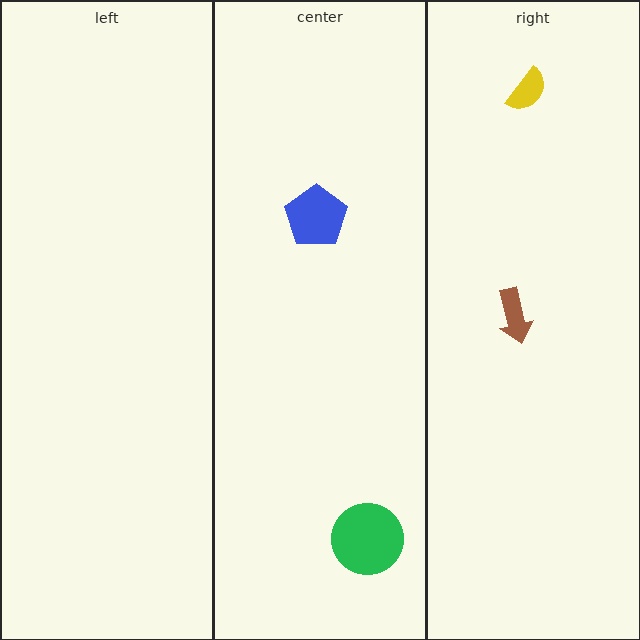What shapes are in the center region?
The blue pentagon, the green circle.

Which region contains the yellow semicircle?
The right region.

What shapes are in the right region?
The yellow semicircle, the brown arrow.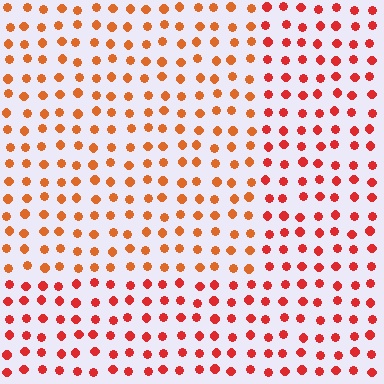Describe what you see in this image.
The image is filled with small red elements in a uniform arrangement. A rectangle-shaped region is visible where the elements are tinted to a slightly different hue, forming a subtle color boundary.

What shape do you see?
I see a rectangle.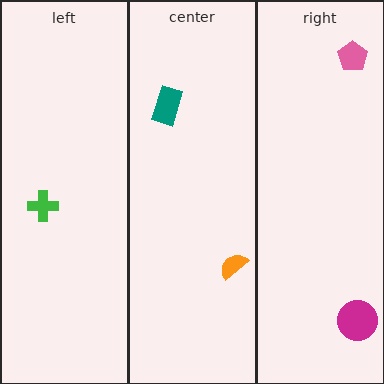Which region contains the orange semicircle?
The center region.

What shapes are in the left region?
The green cross.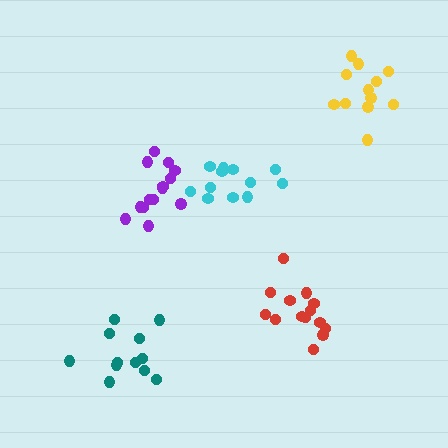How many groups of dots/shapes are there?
There are 5 groups.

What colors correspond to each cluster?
The clusters are colored: cyan, purple, yellow, teal, red.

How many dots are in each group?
Group 1: 12 dots, Group 2: 14 dots, Group 3: 12 dots, Group 4: 12 dots, Group 5: 14 dots (64 total).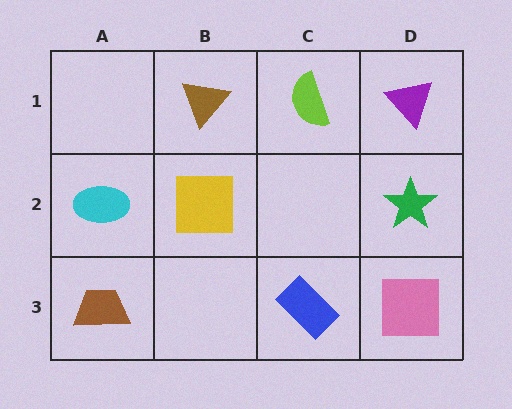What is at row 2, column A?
A cyan ellipse.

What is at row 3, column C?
A blue rectangle.